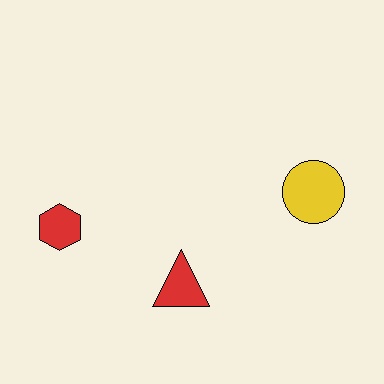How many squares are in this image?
There are no squares.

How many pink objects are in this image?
There are no pink objects.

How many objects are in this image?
There are 3 objects.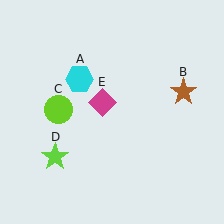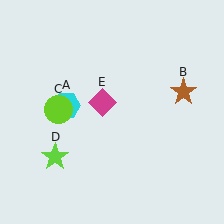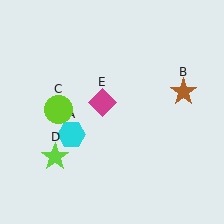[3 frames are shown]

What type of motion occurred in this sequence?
The cyan hexagon (object A) rotated counterclockwise around the center of the scene.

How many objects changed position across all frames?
1 object changed position: cyan hexagon (object A).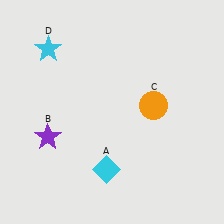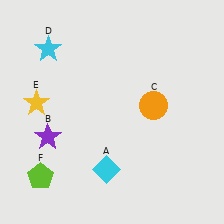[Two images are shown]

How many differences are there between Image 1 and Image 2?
There are 2 differences between the two images.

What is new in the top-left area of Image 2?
A yellow star (E) was added in the top-left area of Image 2.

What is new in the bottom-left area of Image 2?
A lime pentagon (F) was added in the bottom-left area of Image 2.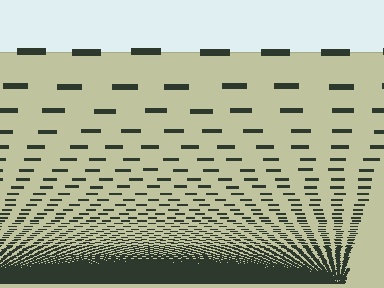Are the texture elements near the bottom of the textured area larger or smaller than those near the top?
Smaller. The gradient is inverted — elements near the bottom are smaller and denser.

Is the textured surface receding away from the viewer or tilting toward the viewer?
The surface appears to tilt toward the viewer. Texture elements get larger and sparser toward the top.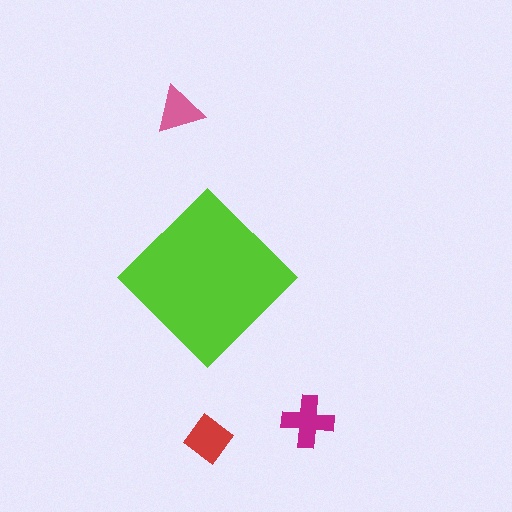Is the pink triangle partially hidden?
No, the pink triangle is fully visible.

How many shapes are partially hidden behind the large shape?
0 shapes are partially hidden.